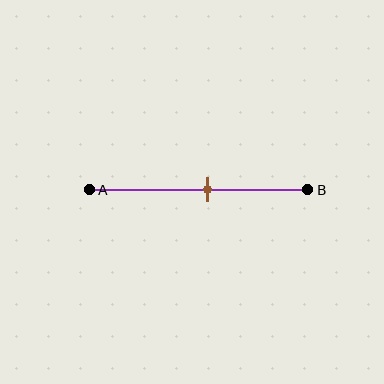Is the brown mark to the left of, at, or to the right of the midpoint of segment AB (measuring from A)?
The brown mark is to the right of the midpoint of segment AB.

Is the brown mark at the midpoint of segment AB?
No, the mark is at about 55% from A, not at the 50% midpoint.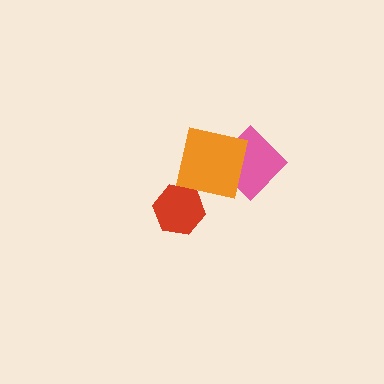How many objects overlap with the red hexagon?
1 object overlaps with the red hexagon.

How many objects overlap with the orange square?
2 objects overlap with the orange square.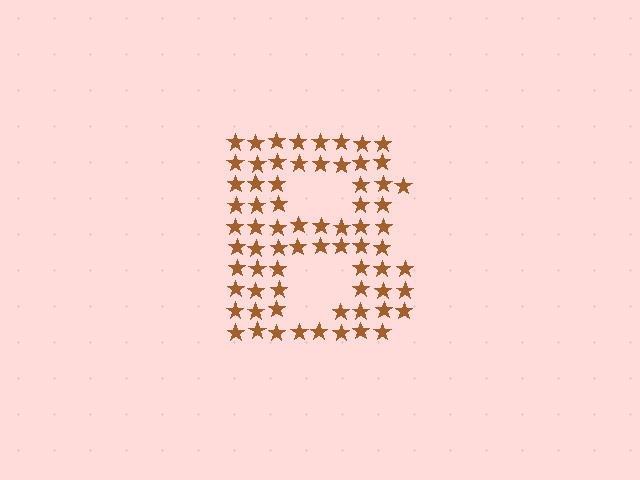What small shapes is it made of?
It is made of small stars.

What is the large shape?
The large shape is the letter B.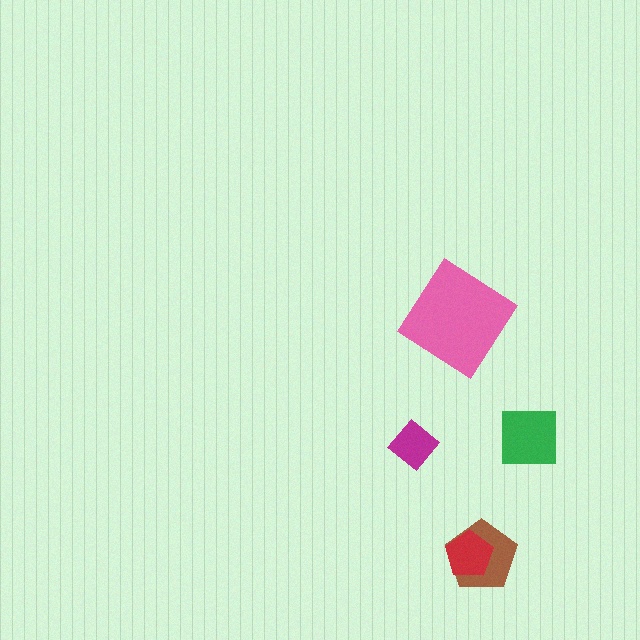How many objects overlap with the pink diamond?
0 objects overlap with the pink diamond.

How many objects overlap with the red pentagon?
1 object overlaps with the red pentagon.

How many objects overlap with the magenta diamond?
0 objects overlap with the magenta diamond.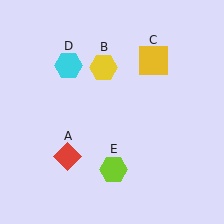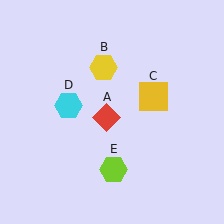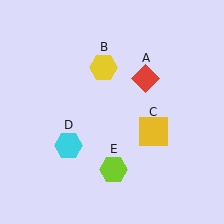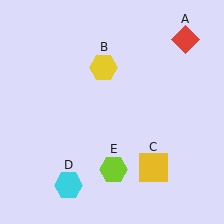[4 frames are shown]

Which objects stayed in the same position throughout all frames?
Yellow hexagon (object B) and lime hexagon (object E) remained stationary.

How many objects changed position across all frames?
3 objects changed position: red diamond (object A), yellow square (object C), cyan hexagon (object D).